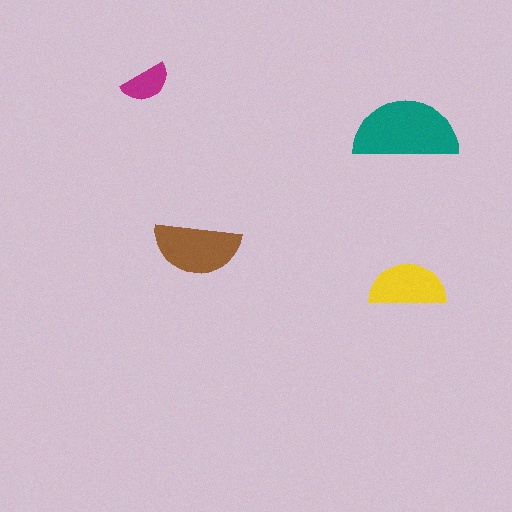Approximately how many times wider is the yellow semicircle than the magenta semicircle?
About 1.5 times wider.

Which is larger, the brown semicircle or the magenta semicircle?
The brown one.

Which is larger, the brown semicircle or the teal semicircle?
The teal one.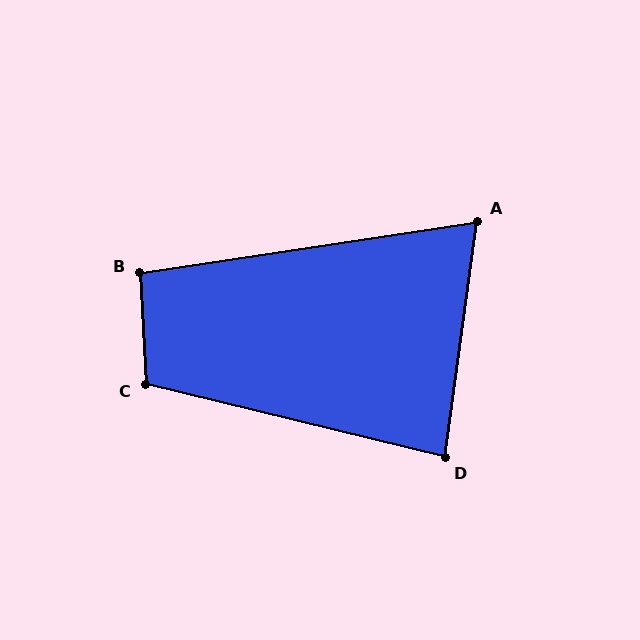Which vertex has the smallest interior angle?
A, at approximately 73 degrees.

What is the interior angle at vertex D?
Approximately 84 degrees (acute).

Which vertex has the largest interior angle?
C, at approximately 107 degrees.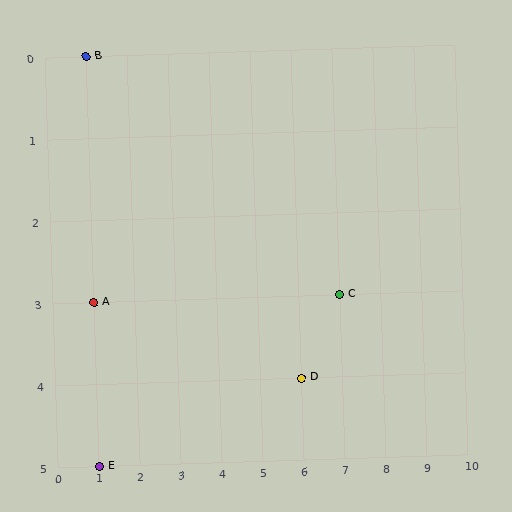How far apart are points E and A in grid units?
Points E and A are 2 rows apart.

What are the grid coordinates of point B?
Point B is at grid coordinates (1, 0).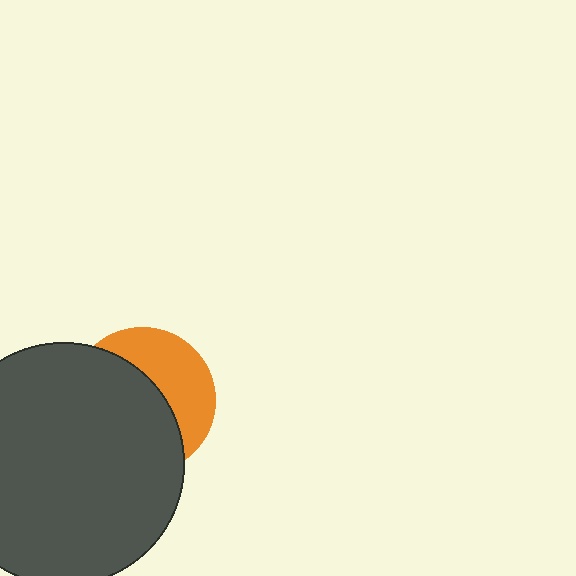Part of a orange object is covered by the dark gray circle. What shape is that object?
It is a circle.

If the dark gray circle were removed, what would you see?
You would see the complete orange circle.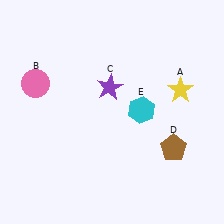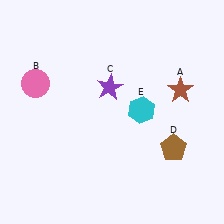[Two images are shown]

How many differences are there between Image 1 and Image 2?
There is 1 difference between the two images.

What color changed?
The star (A) changed from yellow in Image 1 to brown in Image 2.